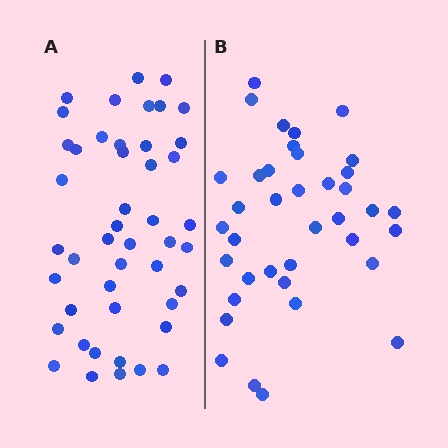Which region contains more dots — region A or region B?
Region A (the left region) has more dots.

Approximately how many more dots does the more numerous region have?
Region A has roughly 8 or so more dots than region B.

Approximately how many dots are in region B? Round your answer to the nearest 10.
About 40 dots. (The exact count is 38, which rounds to 40.)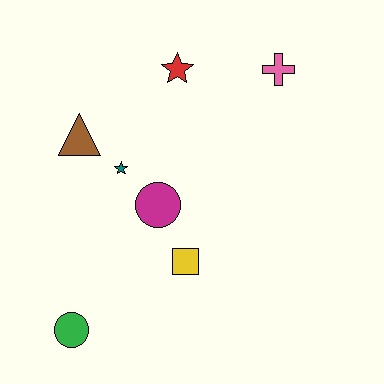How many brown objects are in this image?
There is 1 brown object.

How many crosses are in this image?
There is 1 cross.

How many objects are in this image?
There are 7 objects.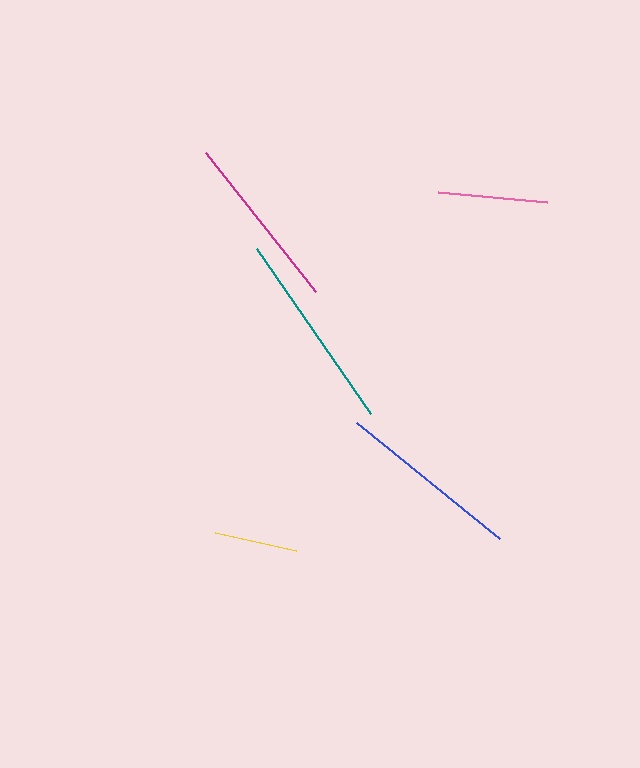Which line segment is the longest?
The teal line is the longest at approximately 201 pixels.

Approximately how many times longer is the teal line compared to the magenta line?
The teal line is approximately 1.1 times the length of the magenta line.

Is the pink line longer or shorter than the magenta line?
The magenta line is longer than the pink line.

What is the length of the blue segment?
The blue segment is approximately 184 pixels long.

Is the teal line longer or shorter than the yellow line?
The teal line is longer than the yellow line.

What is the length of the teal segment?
The teal segment is approximately 201 pixels long.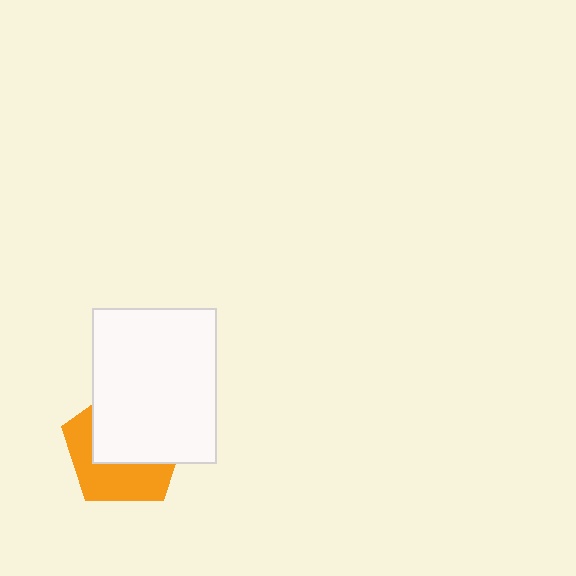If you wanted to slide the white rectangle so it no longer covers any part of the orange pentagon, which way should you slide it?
Slide it toward the upper-right — that is the most direct way to separate the two shapes.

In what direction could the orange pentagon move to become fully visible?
The orange pentagon could move toward the lower-left. That would shift it out from behind the white rectangle entirely.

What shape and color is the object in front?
The object in front is a white rectangle.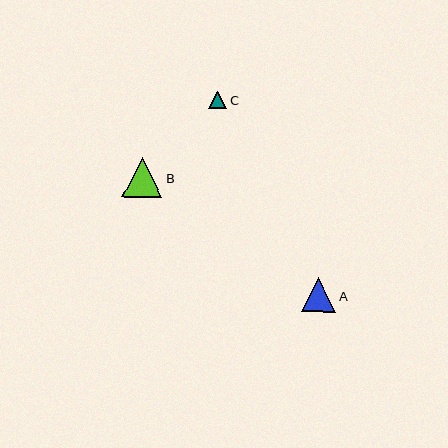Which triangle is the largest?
Triangle B is the largest with a size of approximately 40 pixels.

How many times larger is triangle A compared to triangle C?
Triangle A is approximately 1.9 times the size of triangle C.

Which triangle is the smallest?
Triangle C is the smallest with a size of approximately 18 pixels.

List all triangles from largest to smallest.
From largest to smallest: B, A, C.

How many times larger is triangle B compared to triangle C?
Triangle B is approximately 2.3 times the size of triangle C.